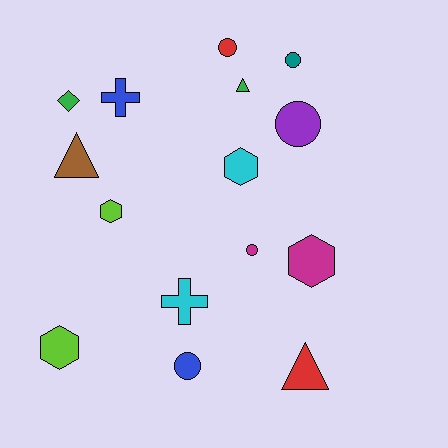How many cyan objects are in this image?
There are 2 cyan objects.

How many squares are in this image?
There are no squares.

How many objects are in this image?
There are 15 objects.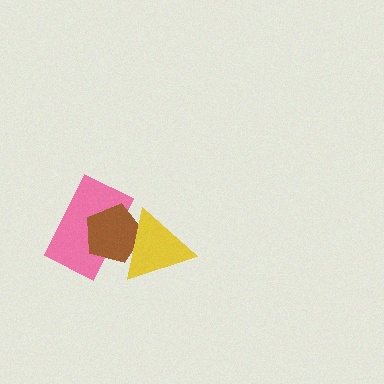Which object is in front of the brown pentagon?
The yellow triangle is in front of the brown pentagon.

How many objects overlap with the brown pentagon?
2 objects overlap with the brown pentagon.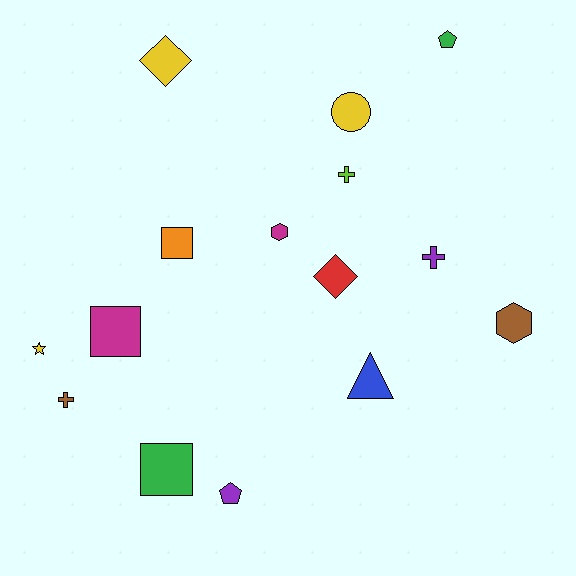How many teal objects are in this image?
There are no teal objects.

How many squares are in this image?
There are 3 squares.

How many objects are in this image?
There are 15 objects.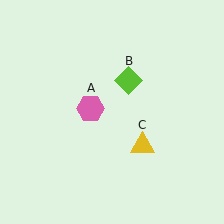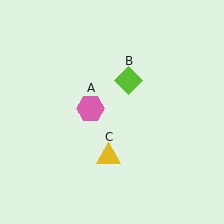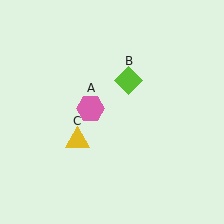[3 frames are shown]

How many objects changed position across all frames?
1 object changed position: yellow triangle (object C).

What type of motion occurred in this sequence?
The yellow triangle (object C) rotated clockwise around the center of the scene.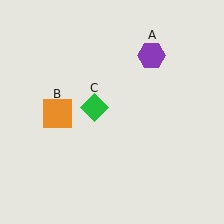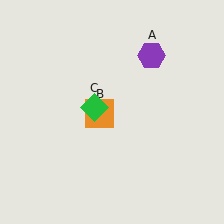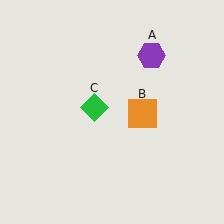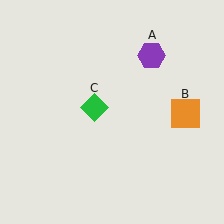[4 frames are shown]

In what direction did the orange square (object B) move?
The orange square (object B) moved right.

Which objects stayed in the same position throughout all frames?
Purple hexagon (object A) and green diamond (object C) remained stationary.